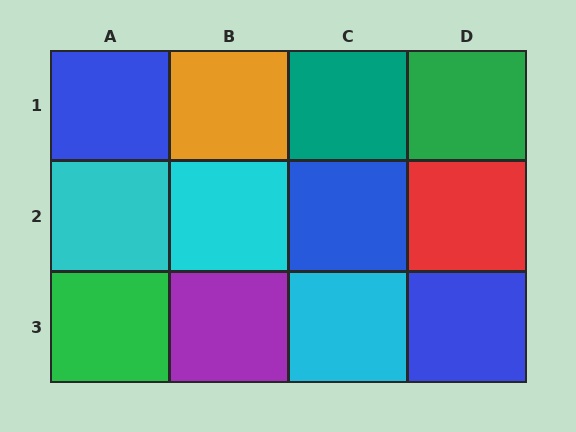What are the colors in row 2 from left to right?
Cyan, cyan, blue, red.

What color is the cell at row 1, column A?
Blue.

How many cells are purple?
1 cell is purple.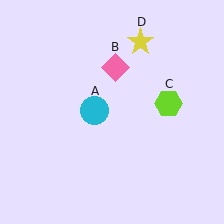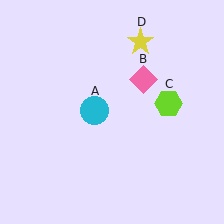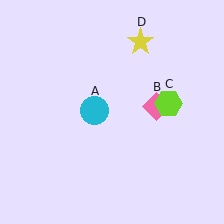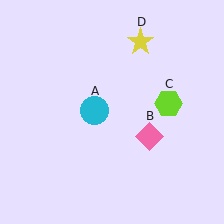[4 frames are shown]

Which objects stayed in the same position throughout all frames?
Cyan circle (object A) and lime hexagon (object C) and yellow star (object D) remained stationary.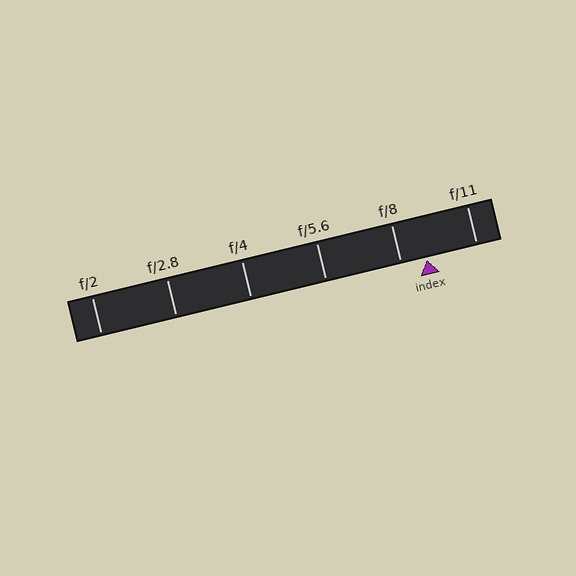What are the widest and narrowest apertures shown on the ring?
The widest aperture shown is f/2 and the narrowest is f/11.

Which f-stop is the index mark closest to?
The index mark is closest to f/8.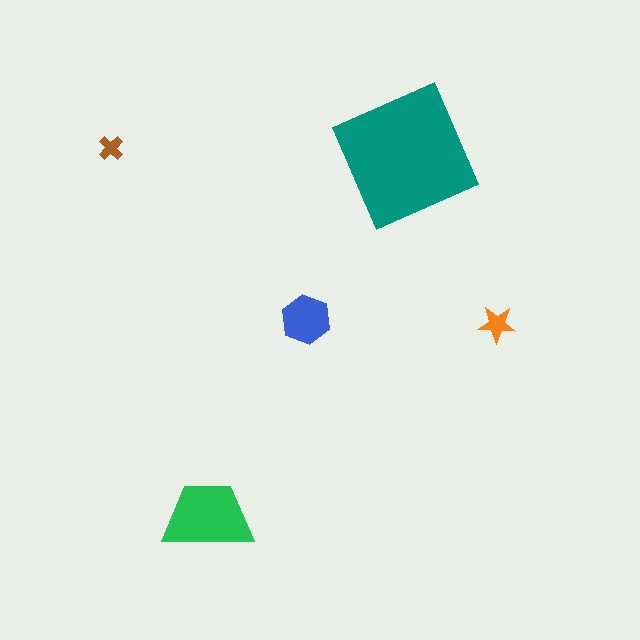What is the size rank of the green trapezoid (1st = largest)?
2nd.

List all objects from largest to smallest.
The teal square, the green trapezoid, the blue hexagon, the orange star, the brown cross.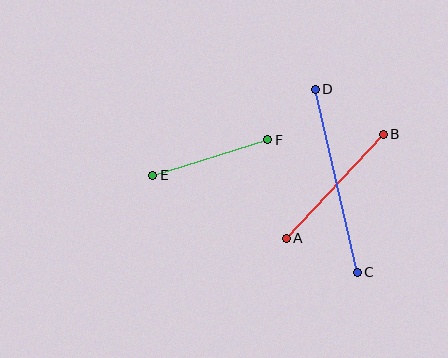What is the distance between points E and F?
The distance is approximately 120 pixels.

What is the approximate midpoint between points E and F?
The midpoint is at approximately (210, 158) pixels.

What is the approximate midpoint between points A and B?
The midpoint is at approximately (335, 186) pixels.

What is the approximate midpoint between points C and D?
The midpoint is at approximately (336, 181) pixels.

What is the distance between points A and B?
The distance is approximately 142 pixels.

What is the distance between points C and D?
The distance is approximately 188 pixels.